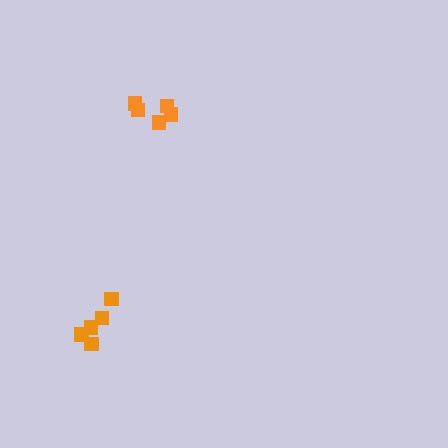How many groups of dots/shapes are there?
There are 2 groups.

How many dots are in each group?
Group 1: 5 dots, Group 2: 5 dots (10 total).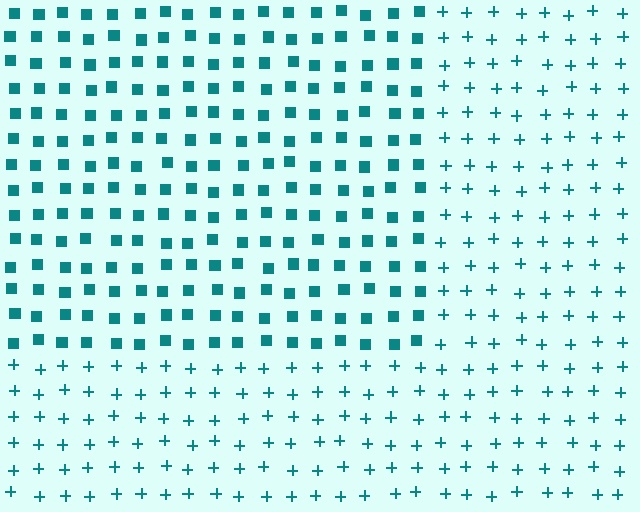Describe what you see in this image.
The image is filled with small teal elements arranged in a uniform grid. A rectangle-shaped region contains squares, while the surrounding area contains plus signs. The boundary is defined purely by the change in element shape.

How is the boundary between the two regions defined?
The boundary is defined by a change in element shape: squares inside vs. plus signs outside. All elements share the same color and spacing.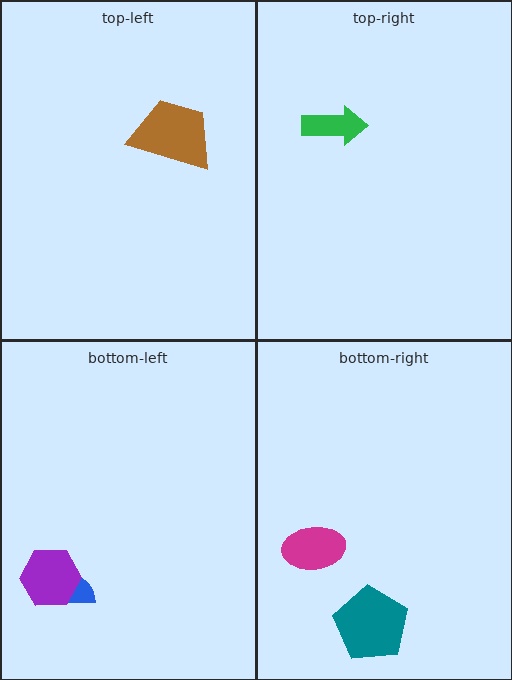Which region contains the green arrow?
The top-right region.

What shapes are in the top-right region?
The green arrow.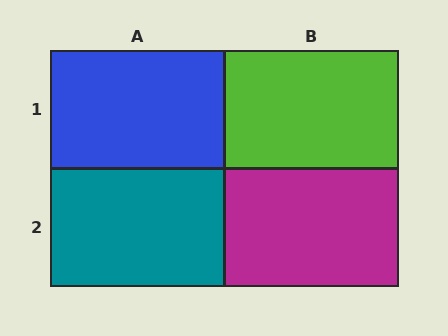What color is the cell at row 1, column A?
Blue.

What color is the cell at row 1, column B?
Lime.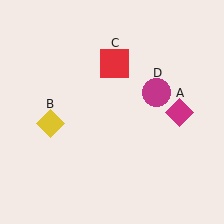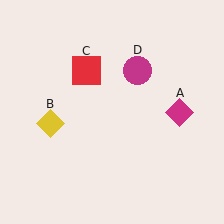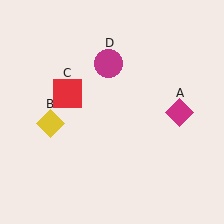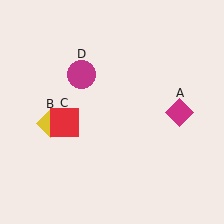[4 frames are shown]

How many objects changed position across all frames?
2 objects changed position: red square (object C), magenta circle (object D).